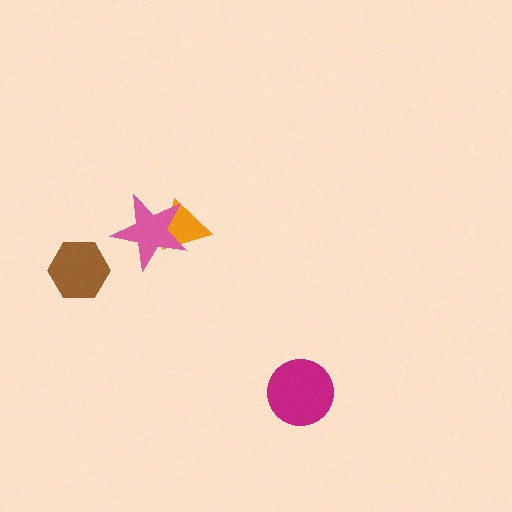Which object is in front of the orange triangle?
The pink star is in front of the orange triangle.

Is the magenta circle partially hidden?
No, no other shape covers it.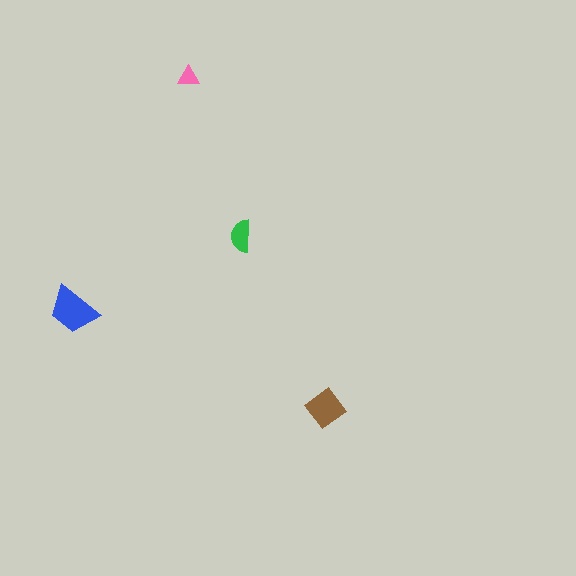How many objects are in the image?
There are 4 objects in the image.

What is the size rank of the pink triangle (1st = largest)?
4th.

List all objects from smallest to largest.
The pink triangle, the green semicircle, the brown diamond, the blue trapezoid.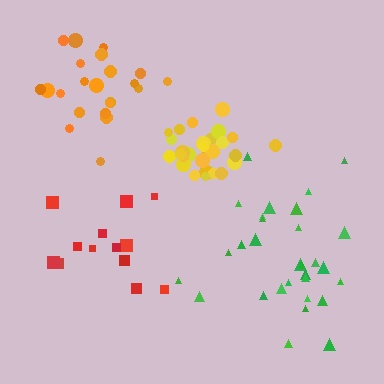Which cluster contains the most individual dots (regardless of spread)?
Green (30).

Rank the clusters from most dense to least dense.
yellow, orange, green, red.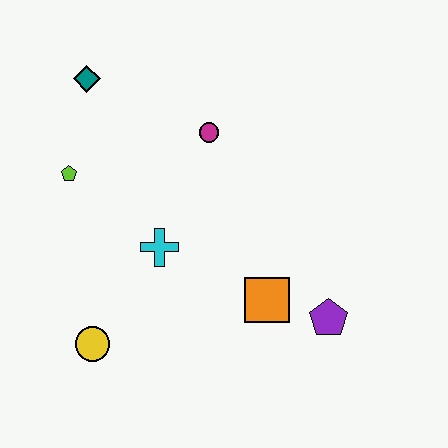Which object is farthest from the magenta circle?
The yellow circle is farthest from the magenta circle.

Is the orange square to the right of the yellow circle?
Yes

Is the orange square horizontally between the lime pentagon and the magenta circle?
No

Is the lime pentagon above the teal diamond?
No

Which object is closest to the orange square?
The purple pentagon is closest to the orange square.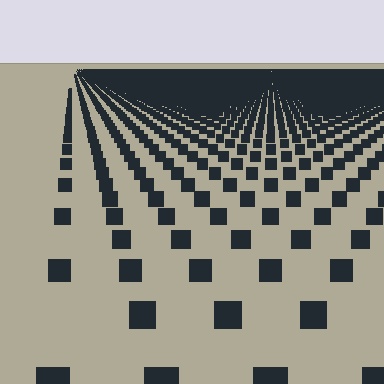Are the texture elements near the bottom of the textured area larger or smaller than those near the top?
Larger. Near the bottom, elements are closer to the viewer and appear at a bigger on-screen size.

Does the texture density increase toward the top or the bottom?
Density increases toward the top.